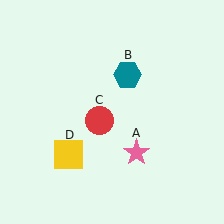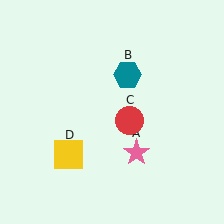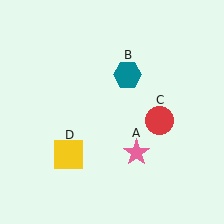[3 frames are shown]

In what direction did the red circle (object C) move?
The red circle (object C) moved right.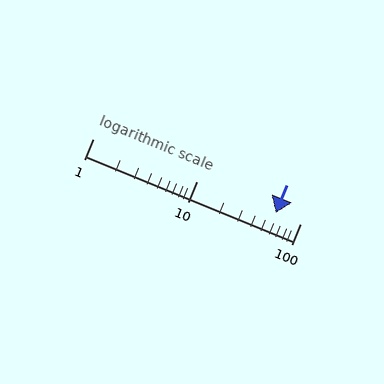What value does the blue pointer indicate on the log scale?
The pointer indicates approximately 58.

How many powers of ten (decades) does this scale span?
The scale spans 2 decades, from 1 to 100.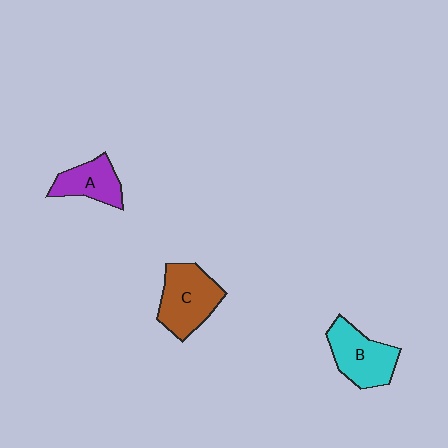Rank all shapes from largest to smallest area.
From largest to smallest: C (brown), B (cyan), A (purple).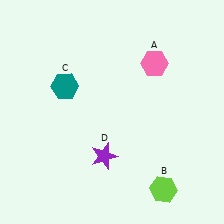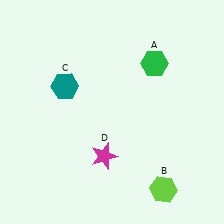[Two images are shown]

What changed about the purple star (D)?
In Image 1, D is purple. In Image 2, it changed to magenta.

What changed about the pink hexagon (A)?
In Image 1, A is pink. In Image 2, it changed to green.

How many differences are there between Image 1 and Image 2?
There are 2 differences between the two images.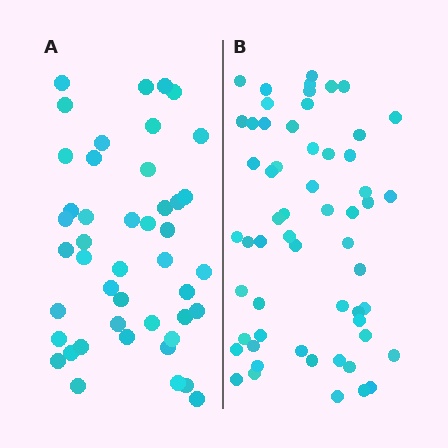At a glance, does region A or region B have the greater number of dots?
Region B (the right region) has more dots.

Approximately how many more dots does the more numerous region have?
Region B has approximately 15 more dots than region A.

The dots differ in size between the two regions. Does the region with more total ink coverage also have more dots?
No. Region A has more total ink coverage because its dots are larger, but region B actually contains more individual dots. Total area can be misleading — the number of items is what matters here.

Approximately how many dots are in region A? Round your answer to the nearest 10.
About 40 dots. (The exact count is 45, which rounds to 40.)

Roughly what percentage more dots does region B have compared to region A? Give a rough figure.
About 30% more.